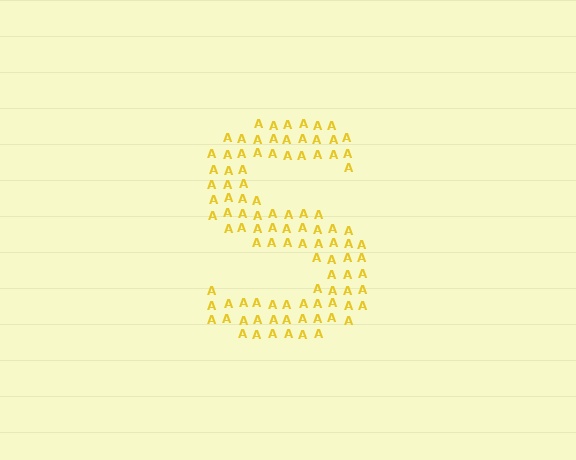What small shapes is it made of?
It is made of small letter A's.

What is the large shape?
The large shape is the letter S.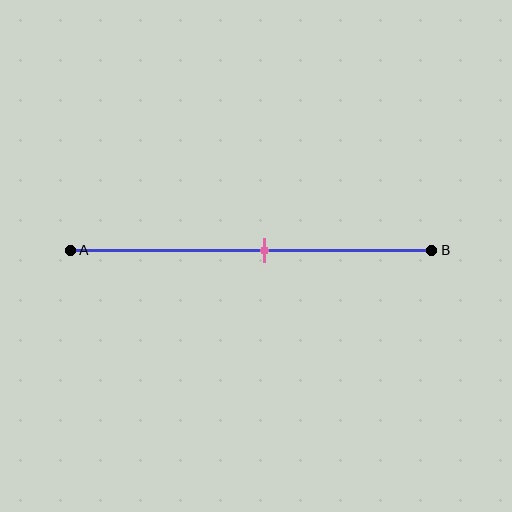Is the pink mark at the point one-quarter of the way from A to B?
No, the mark is at about 55% from A, not at the 25% one-quarter point.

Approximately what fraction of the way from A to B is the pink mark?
The pink mark is approximately 55% of the way from A to B.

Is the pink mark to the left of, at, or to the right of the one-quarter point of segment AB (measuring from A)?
The pink mark is to the right of the one-quarter point of segment AB.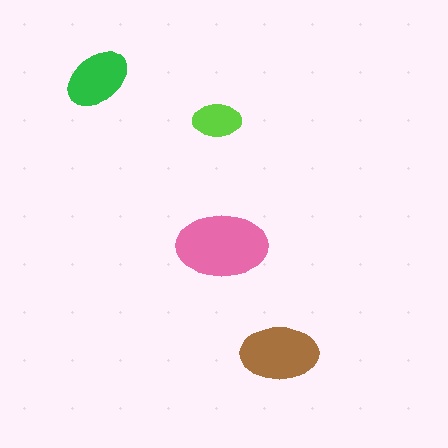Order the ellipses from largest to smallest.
the pink one, the brown one, the green one, the lime one.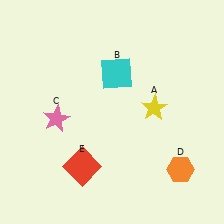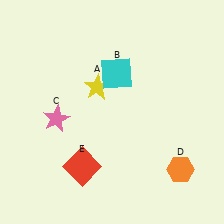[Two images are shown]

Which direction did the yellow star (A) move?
The yellow star (A) moved left.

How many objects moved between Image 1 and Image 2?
1 object moved between the two images.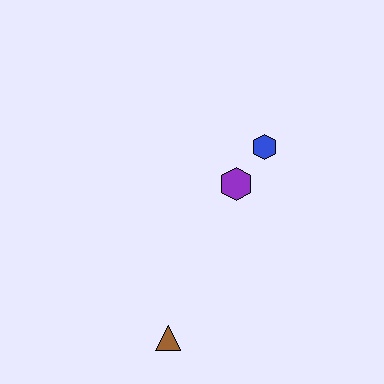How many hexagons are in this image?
There are 2 hexagons.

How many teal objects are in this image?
There are no teal objects.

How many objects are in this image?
There are 3 objects.